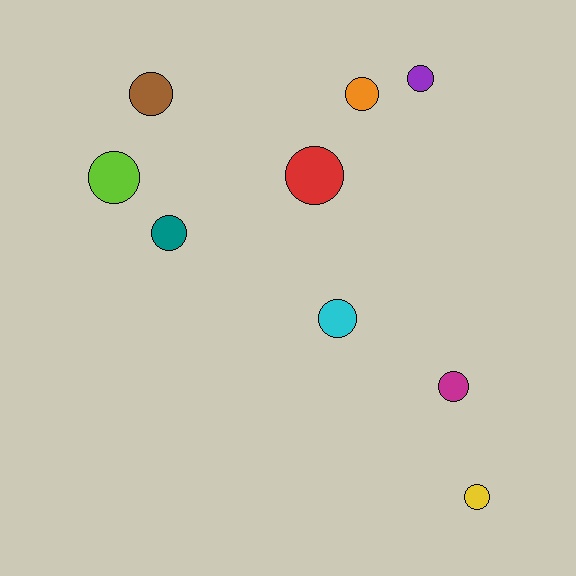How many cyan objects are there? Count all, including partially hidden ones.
There is 1 cyan object.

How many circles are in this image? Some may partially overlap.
There are 9 circles.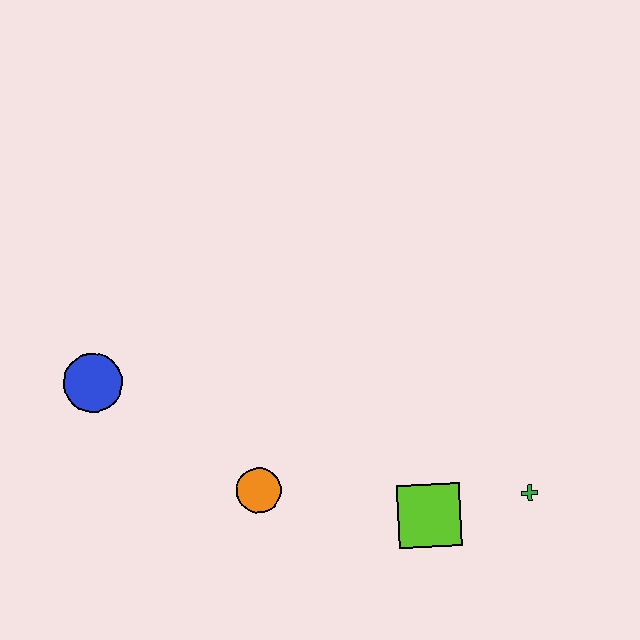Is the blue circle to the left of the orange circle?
Yes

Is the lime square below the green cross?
Yes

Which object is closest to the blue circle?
The orange circle is closest to the blue circle.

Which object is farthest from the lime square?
The blue circle is farthest from the lime square.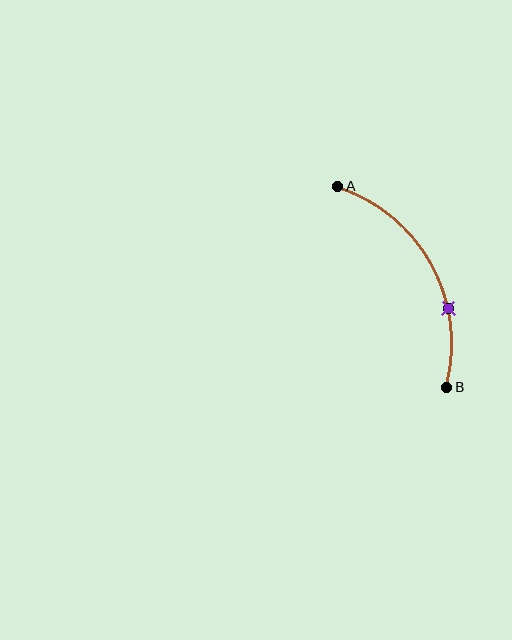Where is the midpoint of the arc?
The arc midpoint is the point on the curve farthest from the straight line joining A and B. It sits to the right of that line.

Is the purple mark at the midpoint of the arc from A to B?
No. The purple mark lies on the arc but is closer to endpoint B. The arc midpoint would be at the point on the curve equidistant along the arc from both A and B.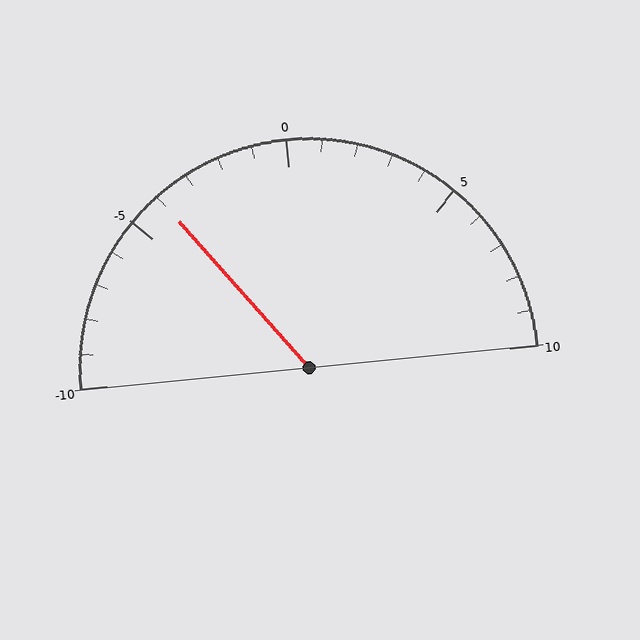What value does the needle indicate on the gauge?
The needle indicates approximately -4.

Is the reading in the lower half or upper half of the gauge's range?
The reading is in the lower half of the range (-10 to 10).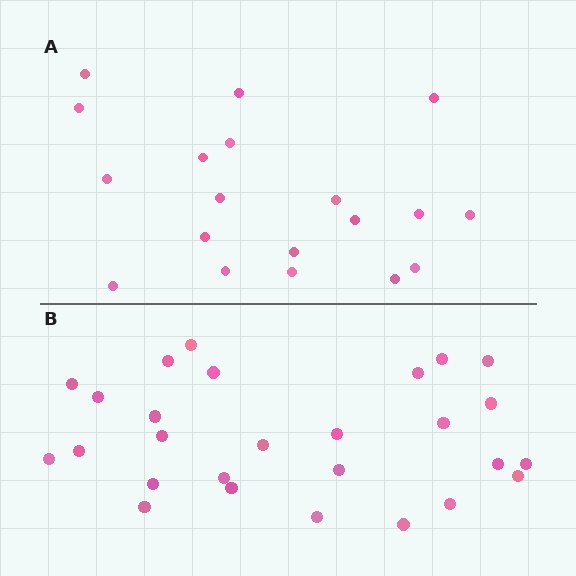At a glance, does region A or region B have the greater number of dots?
Region B (the bottom region) has more dots.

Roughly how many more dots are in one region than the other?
Region B has roughly 8 or so more dots than region A.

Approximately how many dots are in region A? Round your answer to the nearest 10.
About 20 dots. (The exact count is 19, which rounds to 20.)